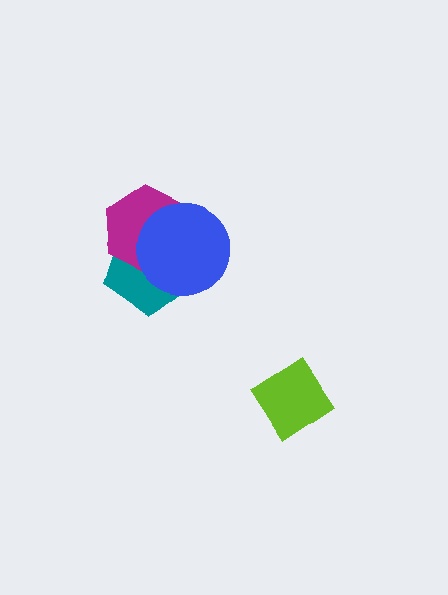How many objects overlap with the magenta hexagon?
2 objects overlap with the magenta hexagon.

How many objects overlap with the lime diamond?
0 objects overlap with the lime diamond.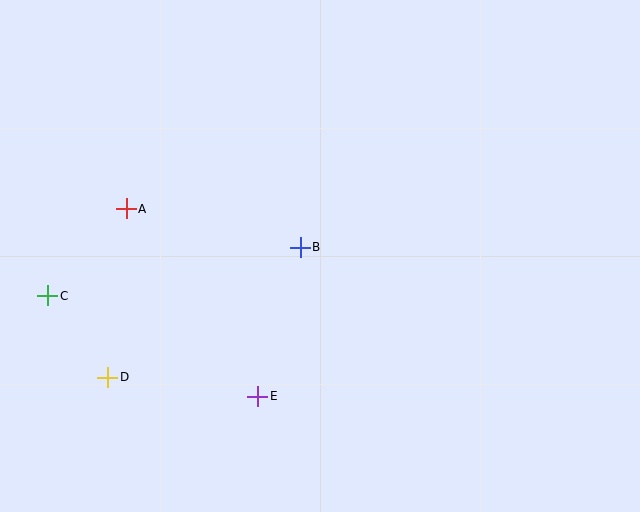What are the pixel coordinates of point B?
Point B is at (300, 247).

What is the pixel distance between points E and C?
The distance between E and C is 232 pixels.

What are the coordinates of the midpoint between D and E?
The midpoint between D and E is at (183, 387).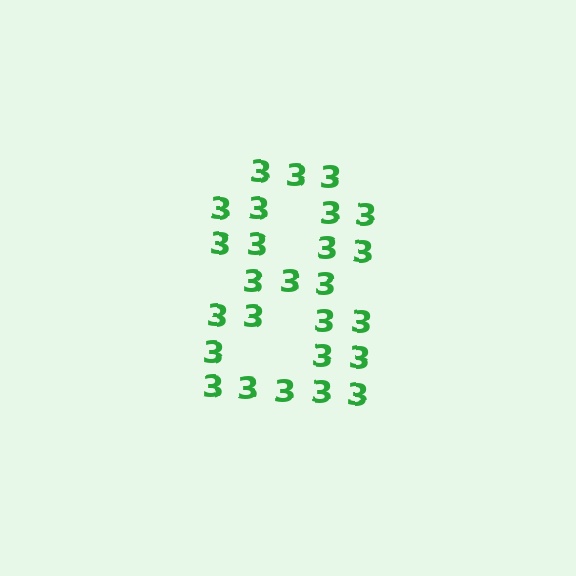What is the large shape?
The large shape is the digit 8.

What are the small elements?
The small elements are digit 3's.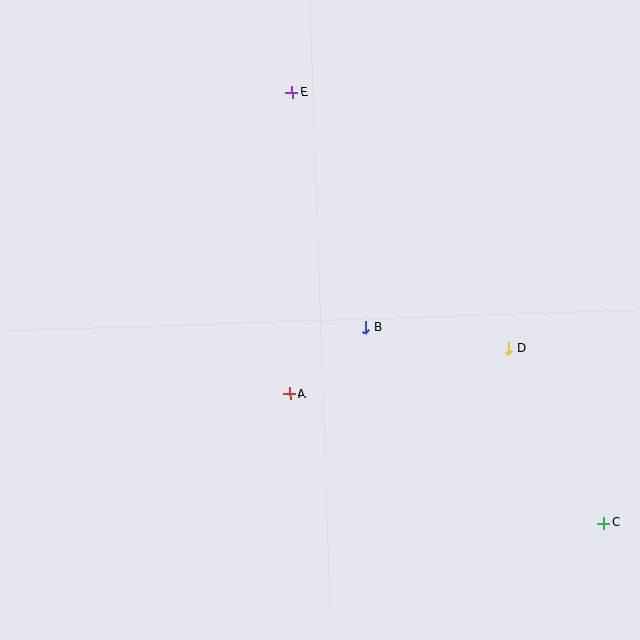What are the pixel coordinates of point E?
Point E is at (292, 93).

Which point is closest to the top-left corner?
Point E is closest to the top-left corner.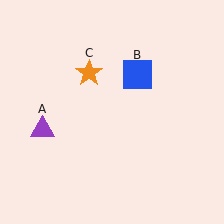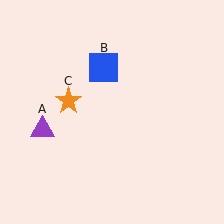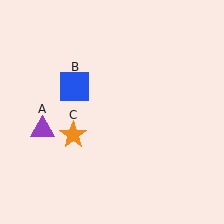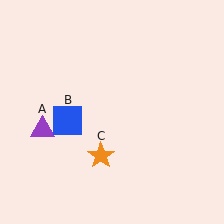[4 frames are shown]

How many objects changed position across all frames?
2 objects changed position: blue square (object B), orange star (object C).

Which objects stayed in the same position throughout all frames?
Purple triangle (object A) remained stationary.